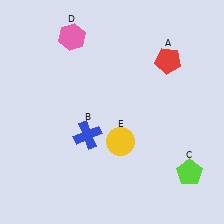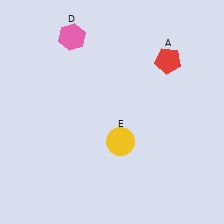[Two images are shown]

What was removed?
The blue cross (B), the lime pentagon (C) were removed in Image 2.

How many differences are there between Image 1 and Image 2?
There are 2 differences between the two images.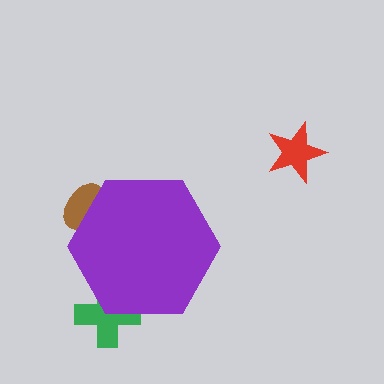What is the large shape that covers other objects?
A purple hexagon.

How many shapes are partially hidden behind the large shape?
2 shapes are partially hidden.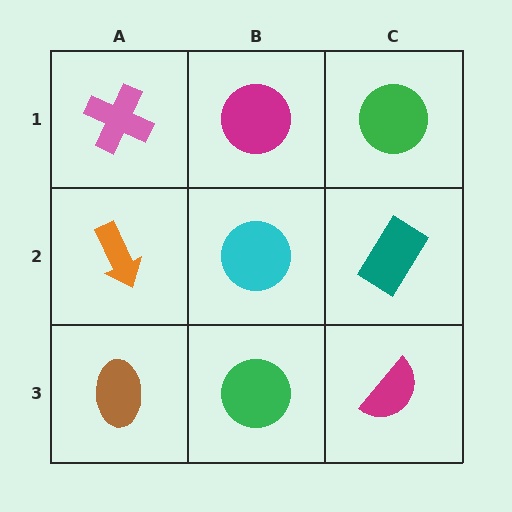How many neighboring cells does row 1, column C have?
2.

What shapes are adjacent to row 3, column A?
An orange arrow (row 2, column A), a green circle (row 3, column B).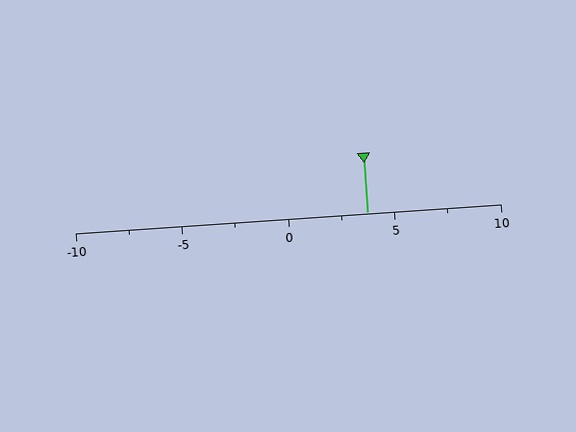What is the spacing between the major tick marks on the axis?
The major ticks are spaced 5 apart.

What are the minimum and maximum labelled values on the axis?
The axis runs from -10 to 10.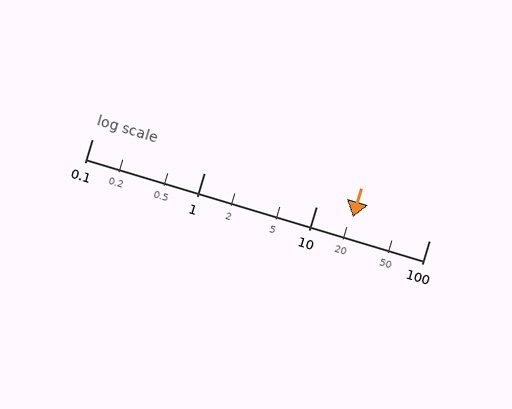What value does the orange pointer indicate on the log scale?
The pointer indicates approximately 21.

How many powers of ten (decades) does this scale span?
The scale spans 3 decades, from 0.1 to 100.